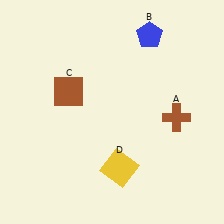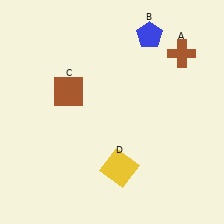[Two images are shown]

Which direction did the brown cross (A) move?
The brown cross (A) moved up.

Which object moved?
The brown cross (A) moved up.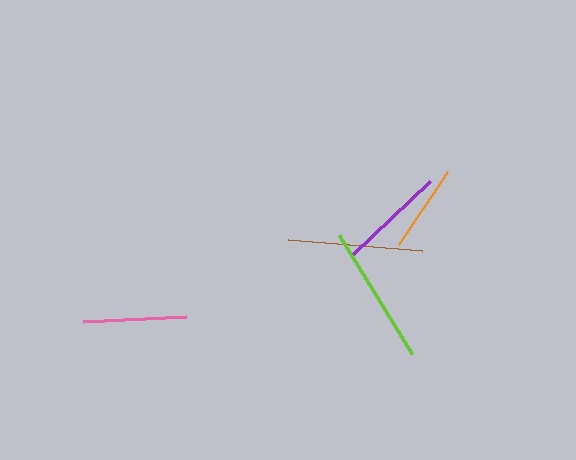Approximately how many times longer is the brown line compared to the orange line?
The brown line is approximately 1.5 times the length of the orange line.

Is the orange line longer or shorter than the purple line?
The purple line is longer than the orange line.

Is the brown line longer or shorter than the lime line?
The lime line is longer than the brown line.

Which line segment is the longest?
The lime line is the longest at approximately 139 pixels.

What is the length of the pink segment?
The pink segment is approximately 103 pixels long.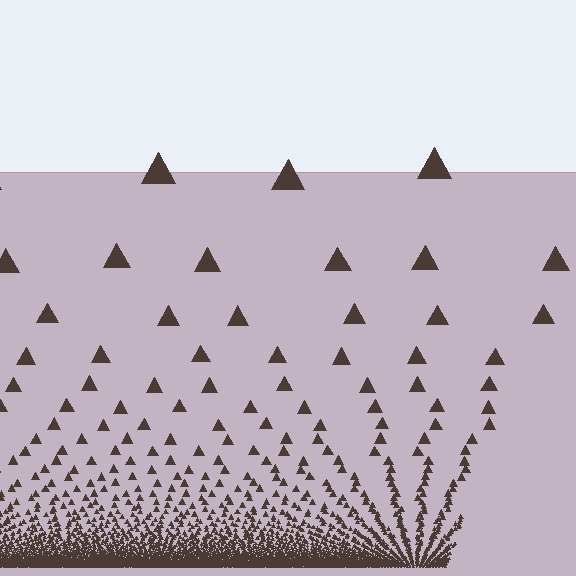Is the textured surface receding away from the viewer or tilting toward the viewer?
The surface appears to tilt toward the viewer. Texture elements get larger and sparser toward the top.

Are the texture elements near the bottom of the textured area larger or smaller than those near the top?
Smaller. The gradient is inverted — elements near the bottom are smaller and denser.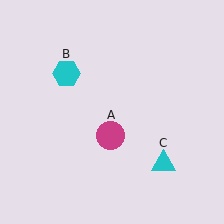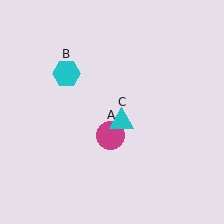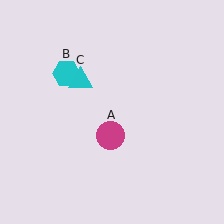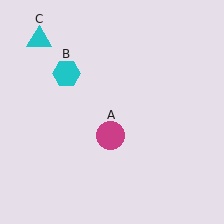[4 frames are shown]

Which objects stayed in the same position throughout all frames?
Magenta circle (object A) and cyan hexagon (object B) remained stationary.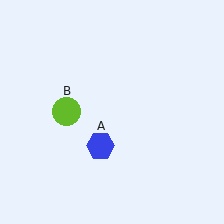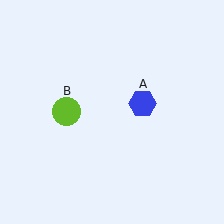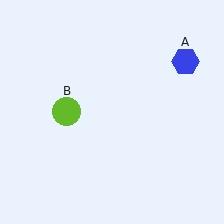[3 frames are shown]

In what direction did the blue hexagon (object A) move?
The blue hexagon (object A) moved up and to the right.